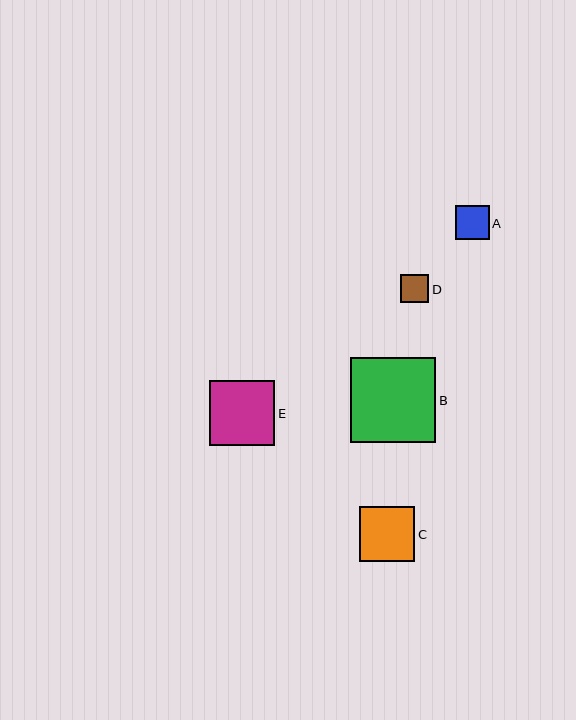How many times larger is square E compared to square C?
Square E is approximately 1.2 times the size of square C.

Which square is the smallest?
Square D is the smallest with a size of approximately 28 pixels.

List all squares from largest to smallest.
From largest to smallest: B, E, C, A, D.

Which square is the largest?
Square B is the largest with a size of approximately 86 pixels.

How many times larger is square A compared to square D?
Square A is approximately 1.2 times the size of square D.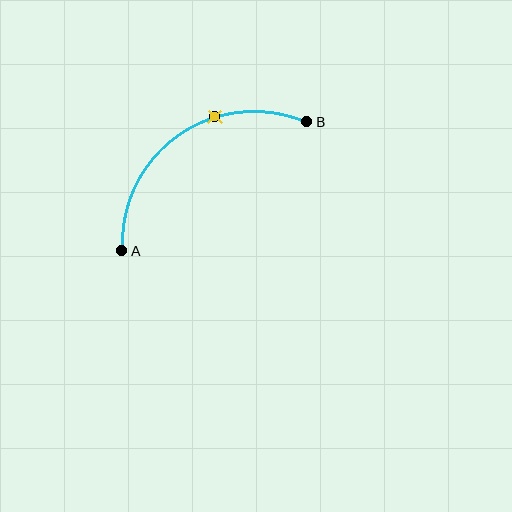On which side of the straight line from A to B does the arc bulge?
The arc bulges above and to the left of the straight line connecting A and B.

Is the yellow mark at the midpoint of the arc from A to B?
No. The yellow mark lies on the arc but is closer to endpoint B. The arc midpoint would be at the point on the curve equidistant along the arc from both A and B.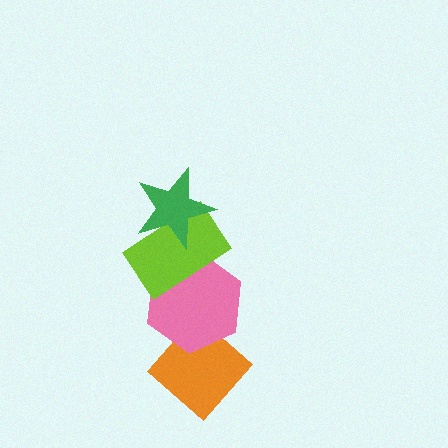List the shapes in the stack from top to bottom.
From top to bottom: the green star, the lime rectangle, the pink hexagon, the orange diamond.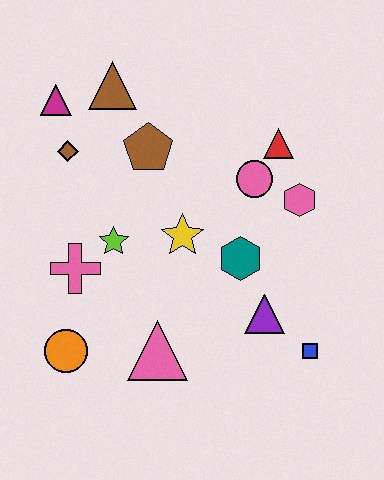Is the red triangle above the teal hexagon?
Yes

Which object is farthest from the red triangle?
The orange circle is farthest from the red triangle.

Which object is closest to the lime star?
The pink cross is closest to the lime star.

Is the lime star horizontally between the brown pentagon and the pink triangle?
No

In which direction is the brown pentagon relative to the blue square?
The brown pentagon is above the blue square.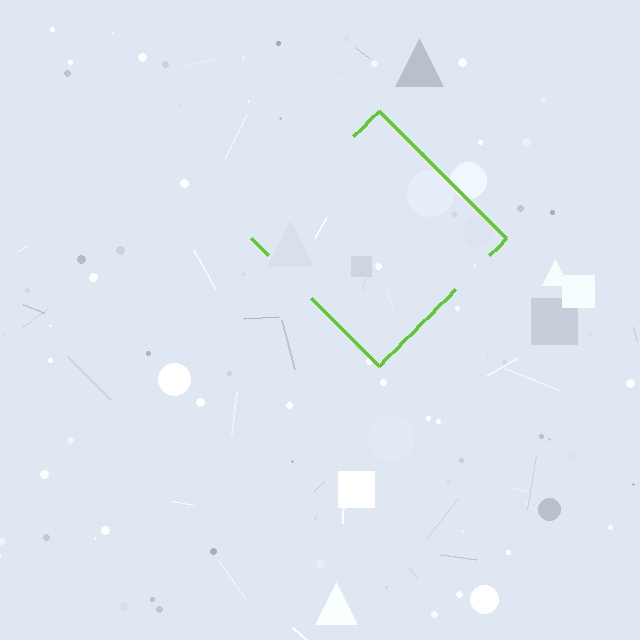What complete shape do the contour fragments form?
The contour fragments form a diamond.